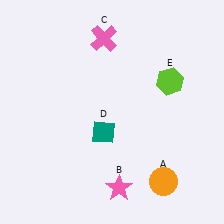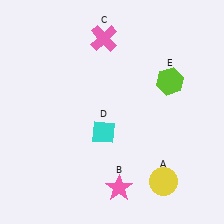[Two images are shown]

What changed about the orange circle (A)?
In Image 1, A is orange. In Image 2, it changed to yellow.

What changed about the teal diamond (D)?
In Image 1, D is teal. In Image 2, it changed to cyan.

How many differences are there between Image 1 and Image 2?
There are 2 differences between the two images.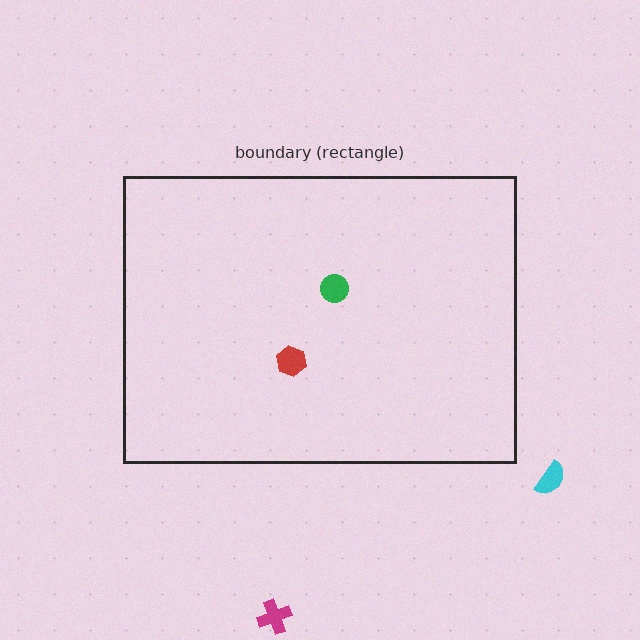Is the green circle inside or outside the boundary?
Inside.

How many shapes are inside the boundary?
2 inside, 2 outside.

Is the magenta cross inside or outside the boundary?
Outside.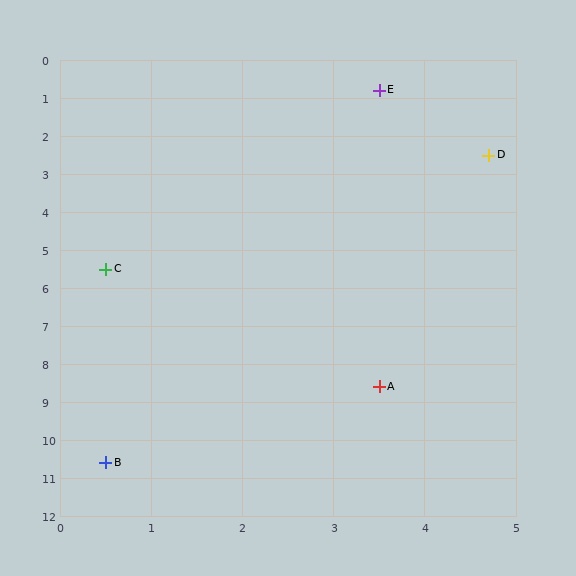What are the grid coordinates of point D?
Point D is at approximately (4.7, 2.5).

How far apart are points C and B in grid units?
Points C and B are about 5.1 grid units apart.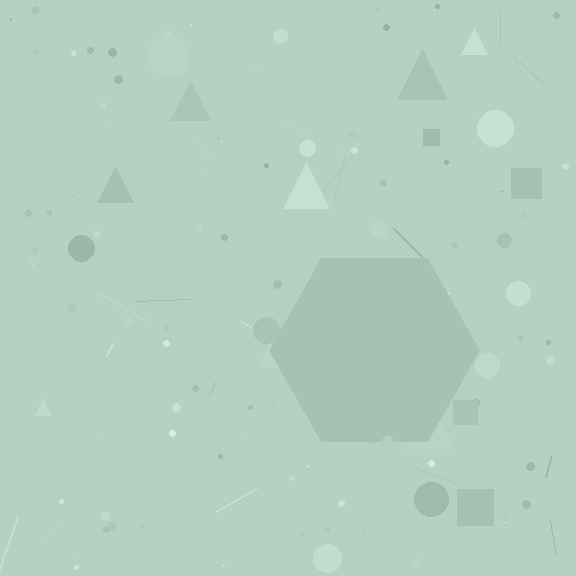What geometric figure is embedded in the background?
A hexagon is embedded in the background.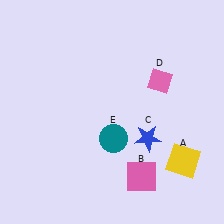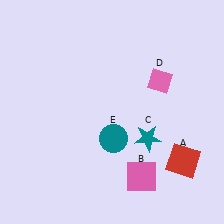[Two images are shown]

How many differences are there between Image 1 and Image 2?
There are 2 differences between the two images.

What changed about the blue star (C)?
In Image 1, C is blue. In Image 2, it changed to teal.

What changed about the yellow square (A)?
In Image 1, A is yellow. In Image 2, it changed to red.